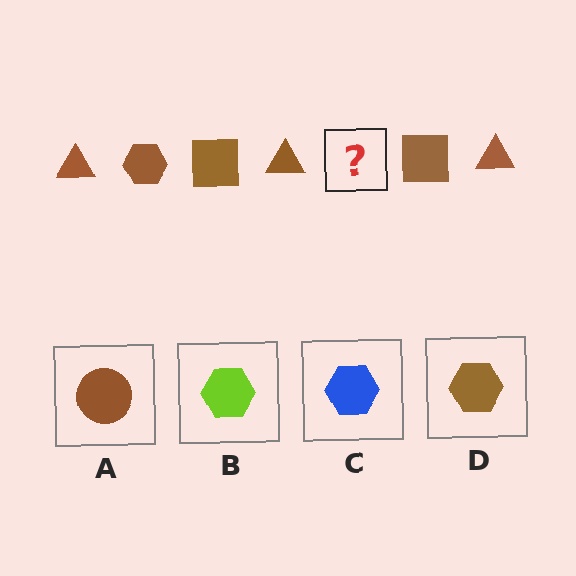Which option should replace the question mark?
Option D.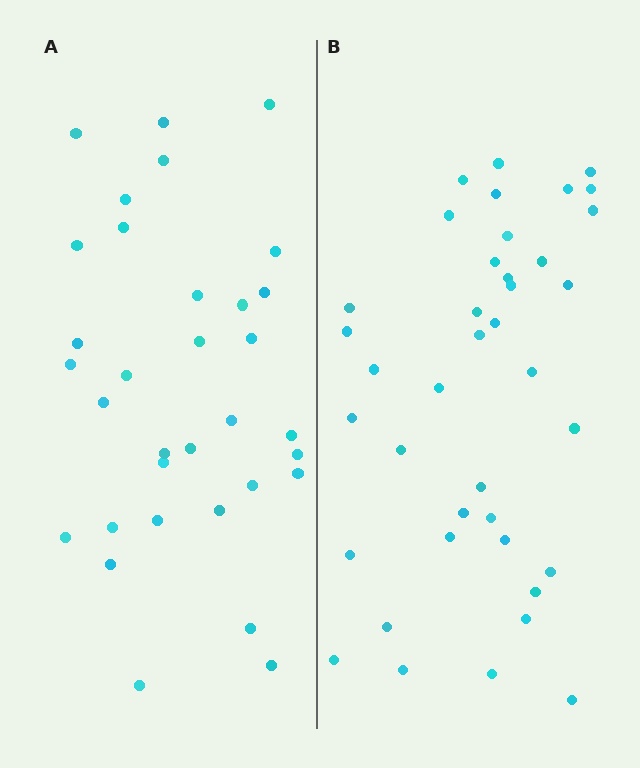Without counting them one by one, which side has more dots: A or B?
Region B (the right region) has more dots.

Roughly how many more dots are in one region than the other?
Region B has about 6 more dots than region A.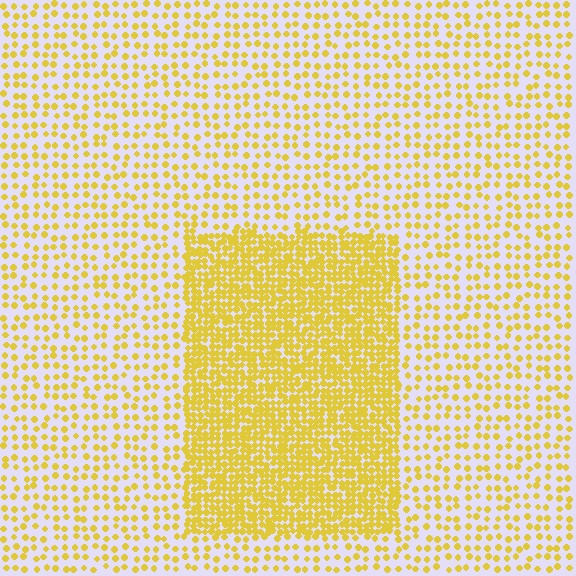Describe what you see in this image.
The image contains small yellow elements arranged at two different densities. A rectangle-shaped region is visible where the elements are more densely packed than the surrounding area.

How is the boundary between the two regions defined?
The boundary is defined by a change in element density (approximately 2.7x ratio). All elements are the same color, size, and shape.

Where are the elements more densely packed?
The elements are more densely packed inside the rectangle boundary.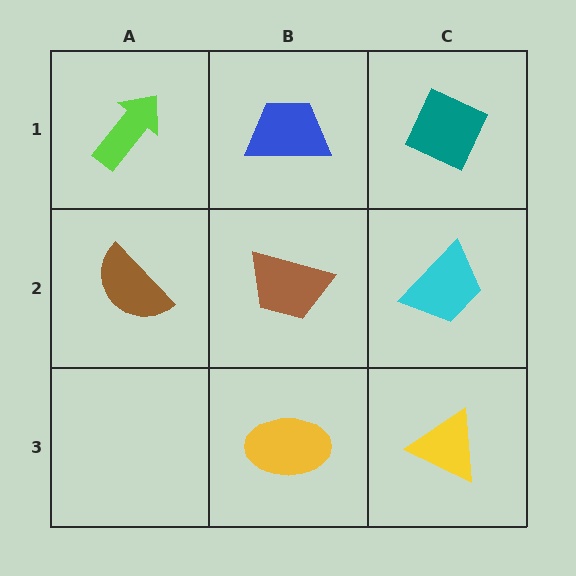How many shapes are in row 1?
3 shapes.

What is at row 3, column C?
A yellow triangle.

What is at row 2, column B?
A brown trapezoid.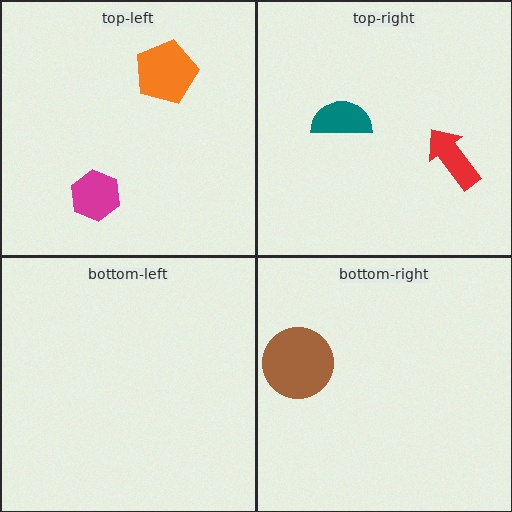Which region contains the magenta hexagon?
The top-left region.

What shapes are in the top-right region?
The teal semicircle, the red arrow.